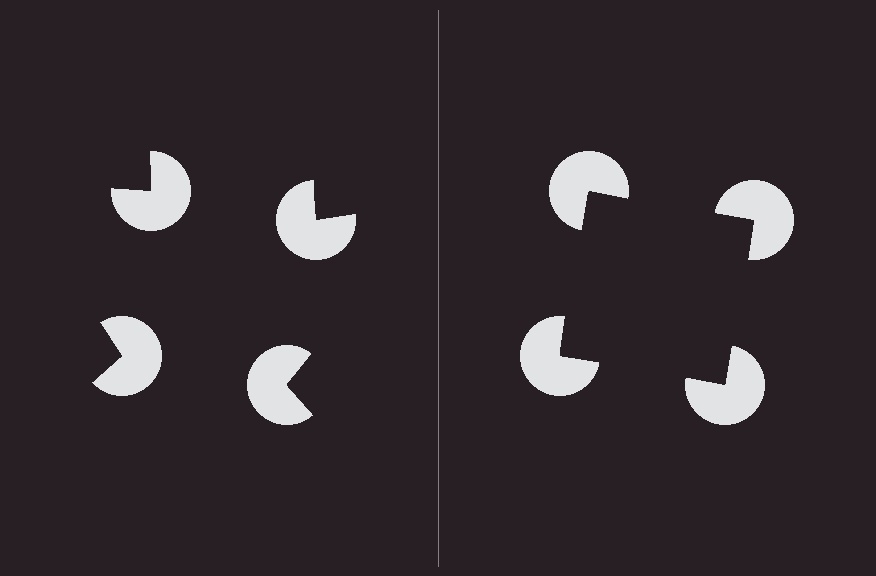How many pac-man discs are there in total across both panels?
8 — 4 on each side.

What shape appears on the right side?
An illusory square.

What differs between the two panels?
The pac-man discs are positioned identically on both sides; only the wedge orientations differ. On the right they align to a square; on the left they are misaligned.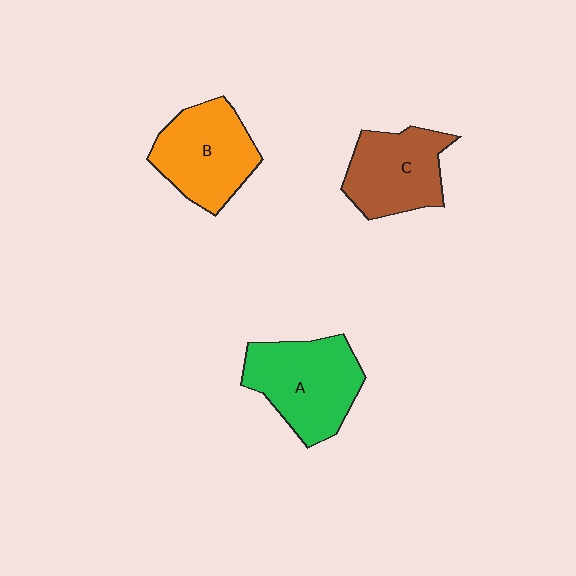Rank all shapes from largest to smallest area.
From largest to smallest: A (green), B (orange), C (brown).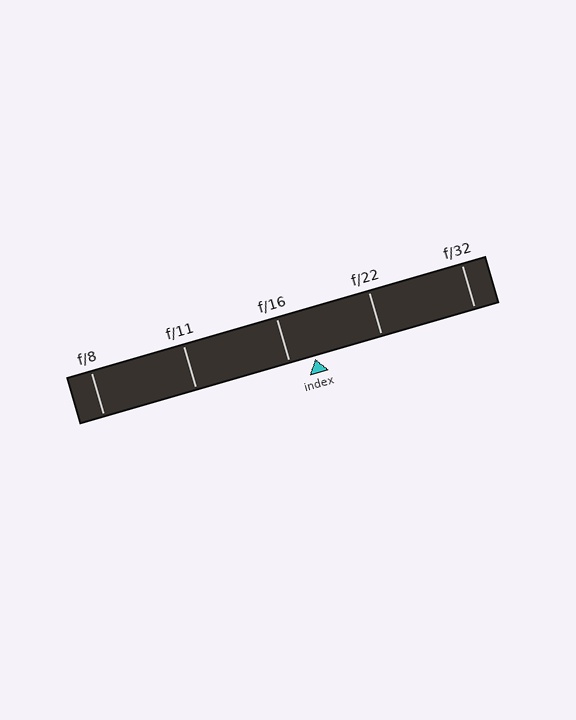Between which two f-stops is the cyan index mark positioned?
The index mark is between f/16 and f/22.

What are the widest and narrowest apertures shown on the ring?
The widest aperture shown is f/8 and the narrowest is f/32.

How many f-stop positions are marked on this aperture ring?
There are 5 f-stop positions marked.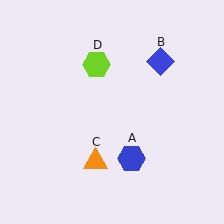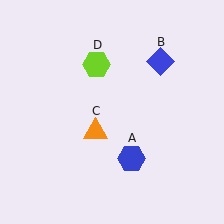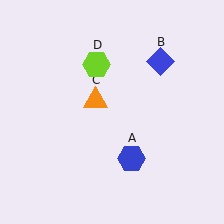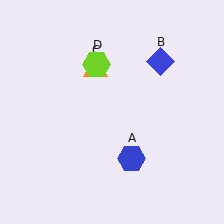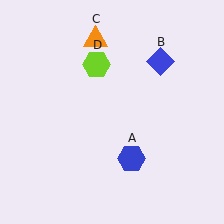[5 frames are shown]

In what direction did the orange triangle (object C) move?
The orange triangle (object C) moved up.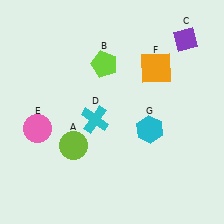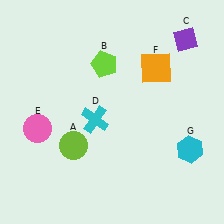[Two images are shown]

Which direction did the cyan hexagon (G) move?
The cyan hexagon (G) moved right.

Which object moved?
The cyan hexagon (G) moved right.